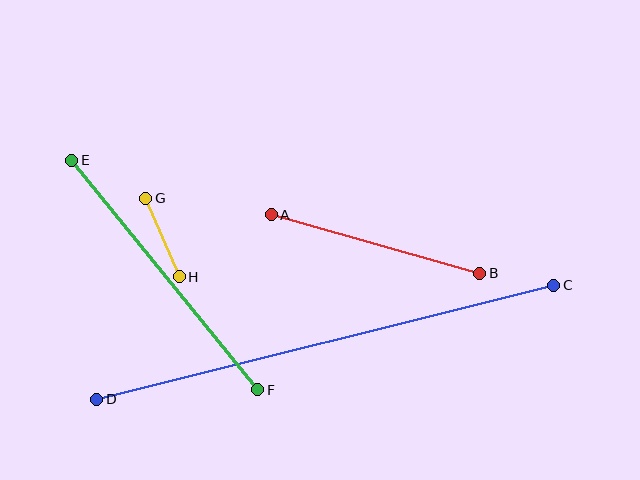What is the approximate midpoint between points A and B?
The midpoint is at approximately (375, 244) pixels.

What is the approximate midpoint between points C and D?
The midpoint is at approximately (325, 342) pixels.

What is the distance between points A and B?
The distance is approximately 217 pixels.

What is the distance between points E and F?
The distance is approximately 296 pixels.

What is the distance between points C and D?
The distance is approximately 471 pixels.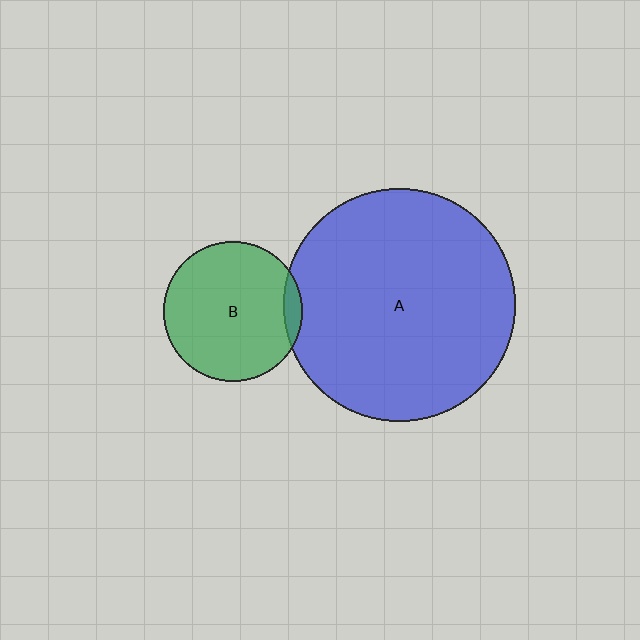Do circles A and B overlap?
Yes.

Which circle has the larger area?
Circle A (blue).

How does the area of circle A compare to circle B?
Approximately 2.8 times.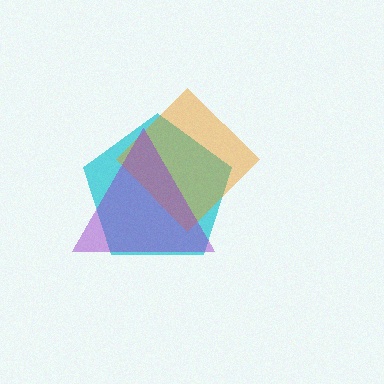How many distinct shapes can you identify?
There are 3 distinct shapes: a cyan pentagon, an orange diamond, a purple triangle.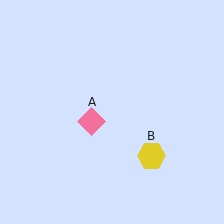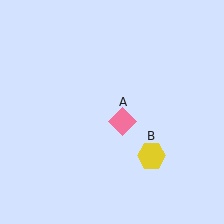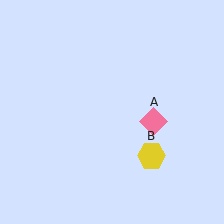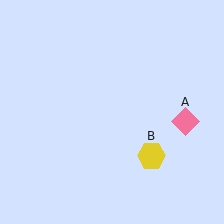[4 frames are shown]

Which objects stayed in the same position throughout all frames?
Yellow hexagon (object B) remained stationary.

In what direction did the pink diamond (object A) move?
The pink diamond (object A) moved right.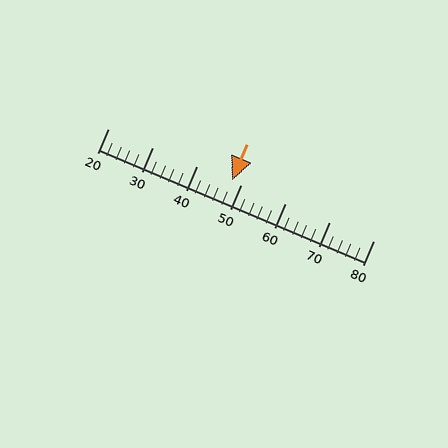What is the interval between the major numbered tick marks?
The major tick marks are spaced 10 units apart.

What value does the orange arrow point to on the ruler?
The orange arrow points to approximately 48.